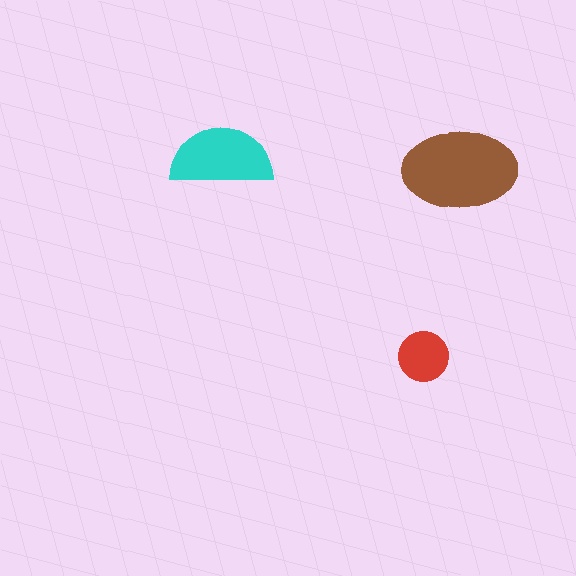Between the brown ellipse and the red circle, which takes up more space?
The brown ellipse.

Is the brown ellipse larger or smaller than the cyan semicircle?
Larger.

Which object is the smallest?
The red circle.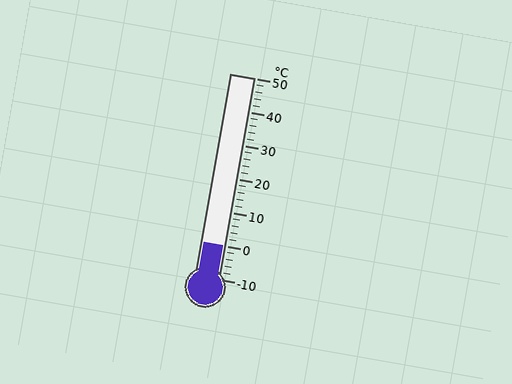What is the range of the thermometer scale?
The thermometer scale ranges from -10°C to 50°C.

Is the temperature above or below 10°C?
The temperature is below 10°C.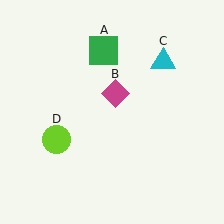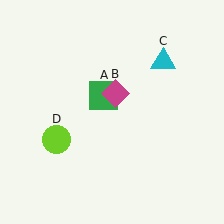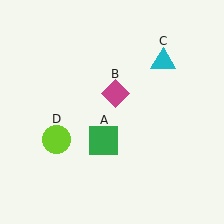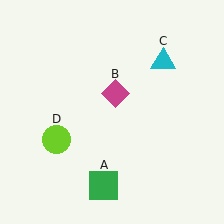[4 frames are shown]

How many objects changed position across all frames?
1 object changed position: green square (object A).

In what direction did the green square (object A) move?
The green square (object A) moved down.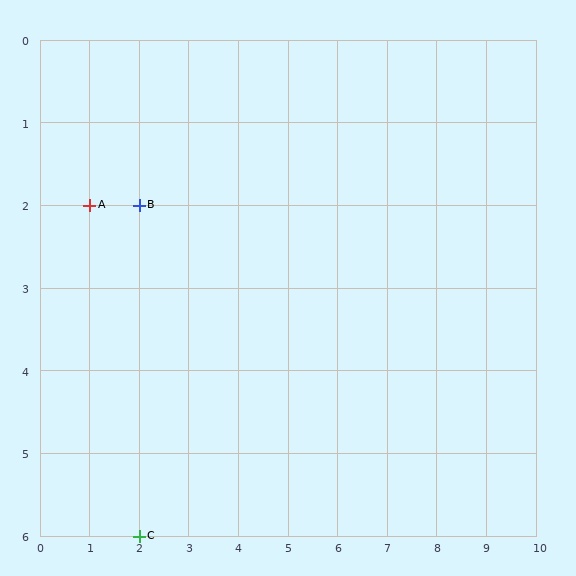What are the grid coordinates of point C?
Point C is at grid coordinates (2, 6).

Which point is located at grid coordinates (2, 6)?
Point C is at (2, 6).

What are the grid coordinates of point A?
Point A is at grid coordinates (1, 2).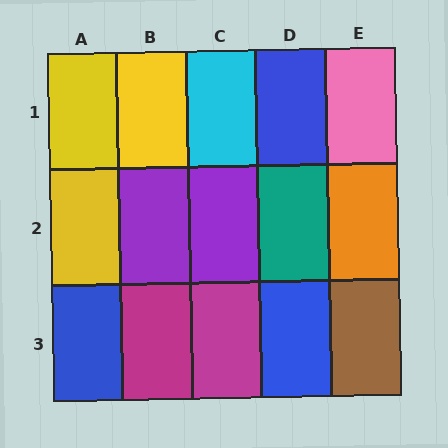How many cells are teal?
1 cell is teal.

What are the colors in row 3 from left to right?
Blue, magenta, magenta, blue, brown.